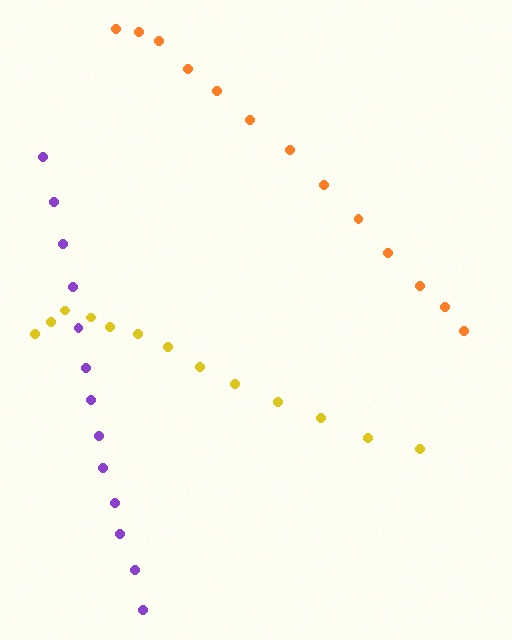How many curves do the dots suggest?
There are 3 distinct paths.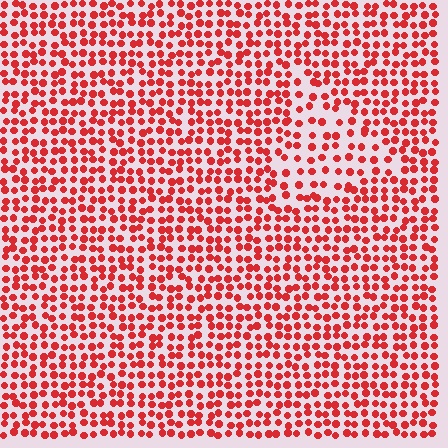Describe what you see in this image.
The image contains small red elements arranged at two different densities. A triangle-shaped region is visible where the elements are less densely packed than the surrounding area.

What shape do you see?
I see a triangle.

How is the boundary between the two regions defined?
The boundary is defined by a change in element density (approximately 1.7x ratio). All elements are the same color, size, and shape.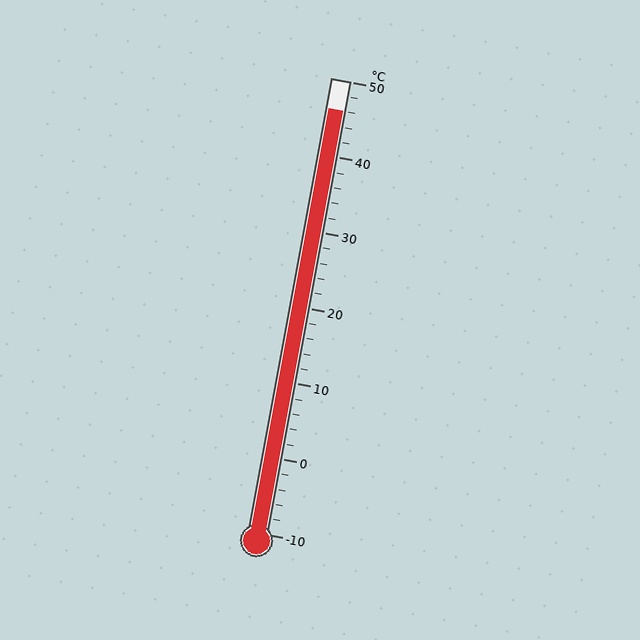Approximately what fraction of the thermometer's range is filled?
The thermometer is filled to approximately 95% of its range.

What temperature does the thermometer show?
The thermometer shows approximately 46°C.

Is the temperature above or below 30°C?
The temperature is above 30°C.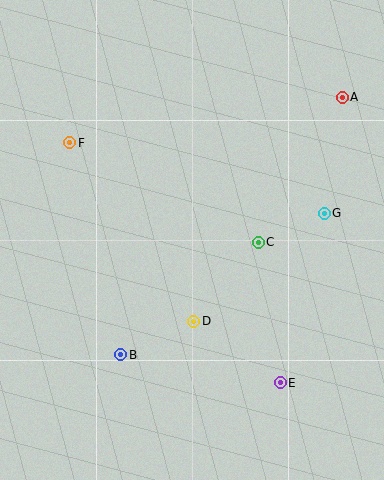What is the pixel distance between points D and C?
The distance between D and C is 102 pixels.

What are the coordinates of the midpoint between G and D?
The midpoint between G and D is at (259, 267).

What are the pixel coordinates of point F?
Point F is at (70, 143).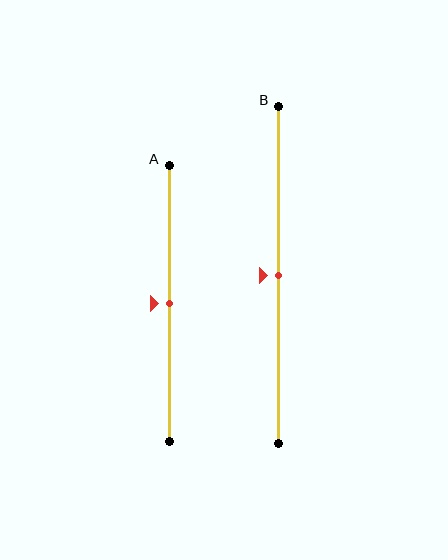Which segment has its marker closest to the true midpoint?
Segment A has its marker closest to the true midpoint.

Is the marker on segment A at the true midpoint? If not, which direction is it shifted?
Yes, the marker on segment A is at the true midpoint.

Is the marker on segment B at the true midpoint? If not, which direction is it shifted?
Yes, the marker on segment B is at the true midpoint.